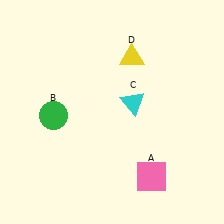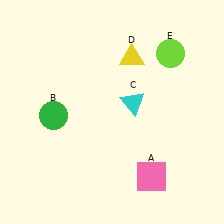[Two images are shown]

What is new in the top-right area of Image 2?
A lime circle (E) was added in the top-right area of Image 2.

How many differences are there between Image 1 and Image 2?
There is 1 difference between the two images.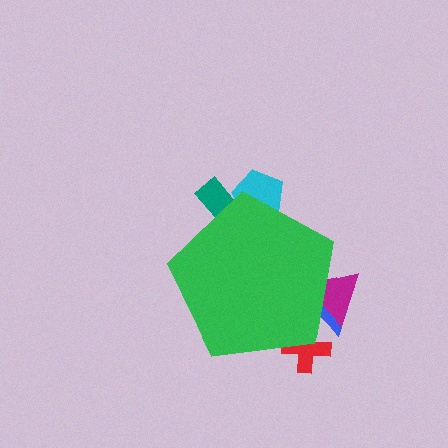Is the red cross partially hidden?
Yes, the red cross is partially hidden behind the green pentagon.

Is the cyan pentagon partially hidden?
Yes, the cyan pentagon is partially hidden behind the green pentagon.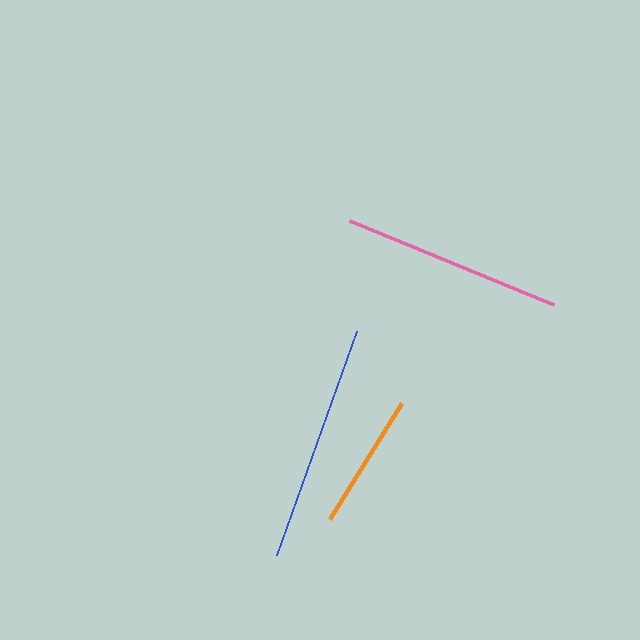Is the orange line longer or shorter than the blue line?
The blue line is longer than the orange line.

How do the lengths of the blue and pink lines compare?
The blue and pink lines are approximately the same length.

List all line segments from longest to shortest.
From longest to shortest: blue, pink, orange.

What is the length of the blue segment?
The blue segment is approximately 238 pixels long.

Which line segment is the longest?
The blue line is the longest at approximately 238 pixels.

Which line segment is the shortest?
The orange line is the shortest at approximately 137 pixels.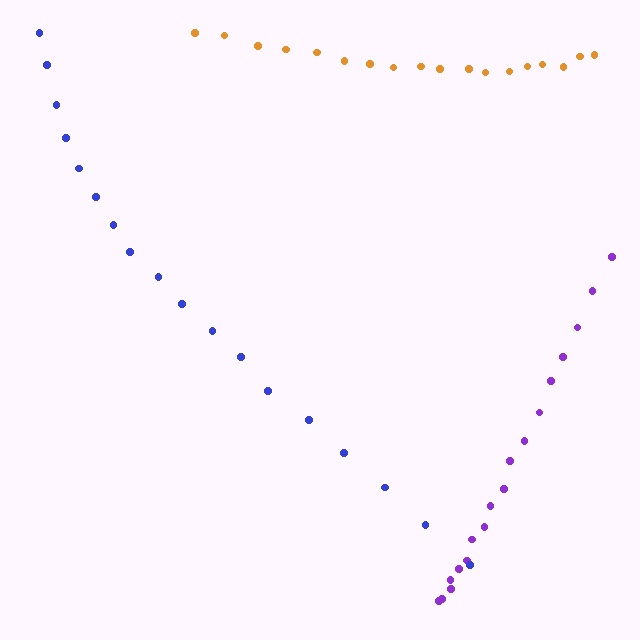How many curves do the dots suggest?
There are 3 distinct paths.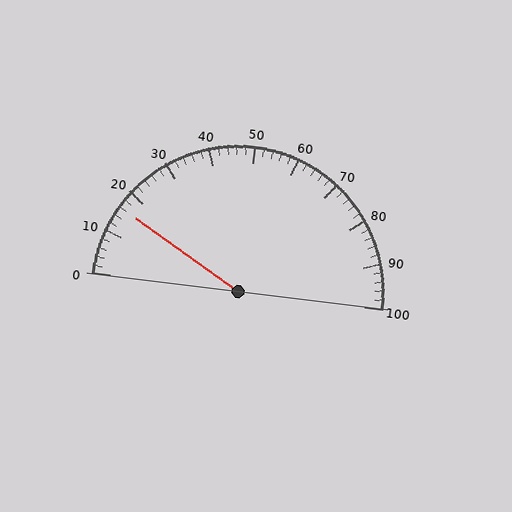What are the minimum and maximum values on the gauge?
The gauge ranges from 0 to 100.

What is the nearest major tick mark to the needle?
The nearest major tick mark is 20.